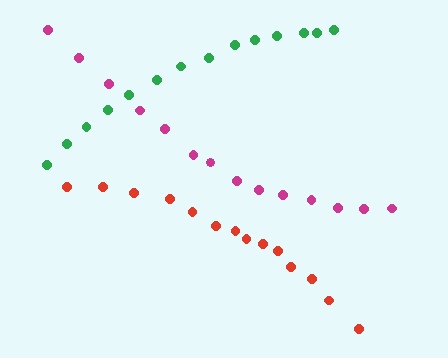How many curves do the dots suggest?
There are 3 distinct paths.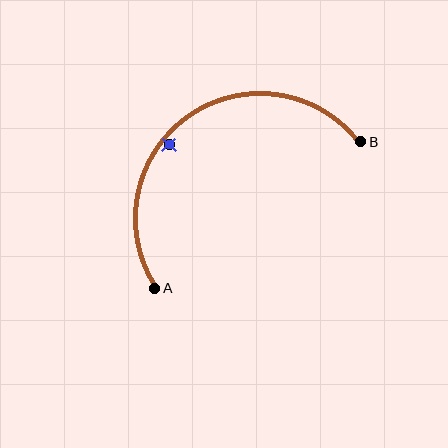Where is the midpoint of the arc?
The arc midpoint is the point on the curve farthest from the straight line joining A and B. It sits above and to the left of that line.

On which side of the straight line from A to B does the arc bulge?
The arc bulges above and to the left of the straight line connecting A and B.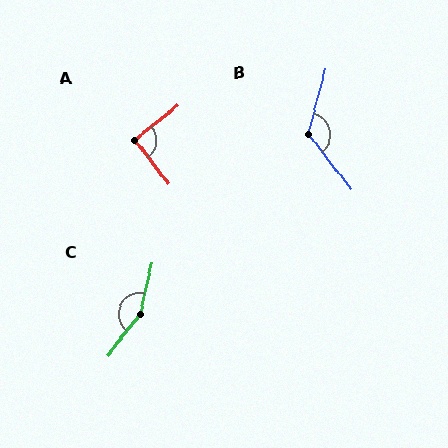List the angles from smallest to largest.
A (91°), B (127°), C (155°).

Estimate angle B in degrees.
Approximately 127 degrees.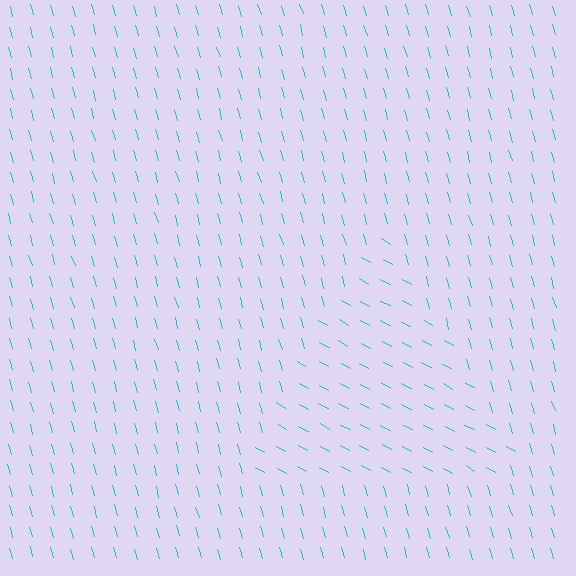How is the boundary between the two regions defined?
The boundary is defined purely by a change in line orientation (approximately 45 degrees difference). All lines are the same color and thickness.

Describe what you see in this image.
The image is filled with small cyan line segments. A triangle region in the image has lines oriented differently from the surrounding lines, creating a visible texture boundary.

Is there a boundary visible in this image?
Yes, there is a texture boundary formed by a change in line orientation.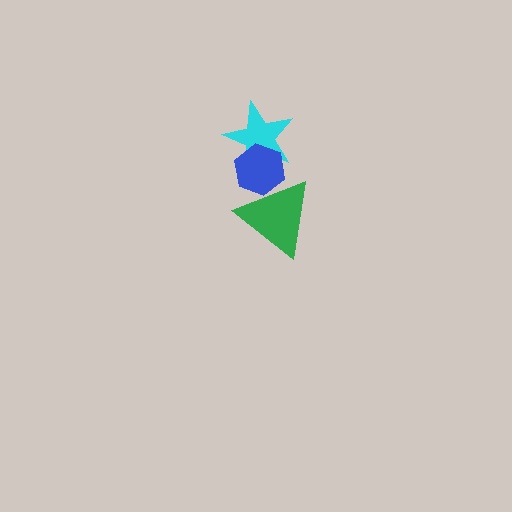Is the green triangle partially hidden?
No, no other shape covers it.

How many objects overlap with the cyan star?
1 object overlaps with the cyan star.